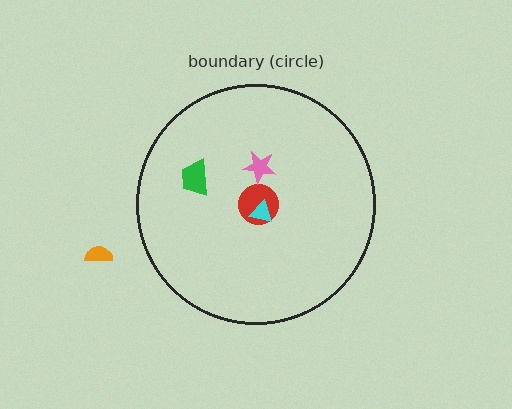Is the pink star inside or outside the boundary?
Inside.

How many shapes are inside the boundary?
4 inside, 1 outside.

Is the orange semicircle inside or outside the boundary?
Outside.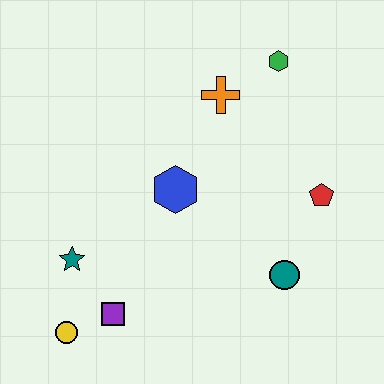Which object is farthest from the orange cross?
The yellow circle is farthest from the orange cross.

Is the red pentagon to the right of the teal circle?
Yes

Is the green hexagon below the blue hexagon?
No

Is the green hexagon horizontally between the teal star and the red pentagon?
Yes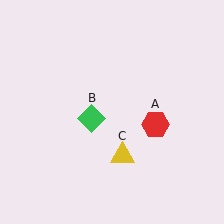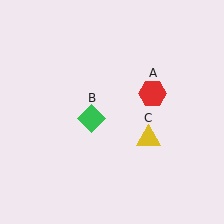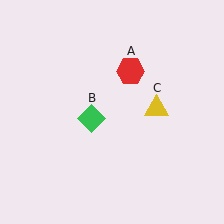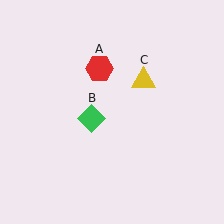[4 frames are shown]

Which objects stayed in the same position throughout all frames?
Green diamond (object B) remained stationary.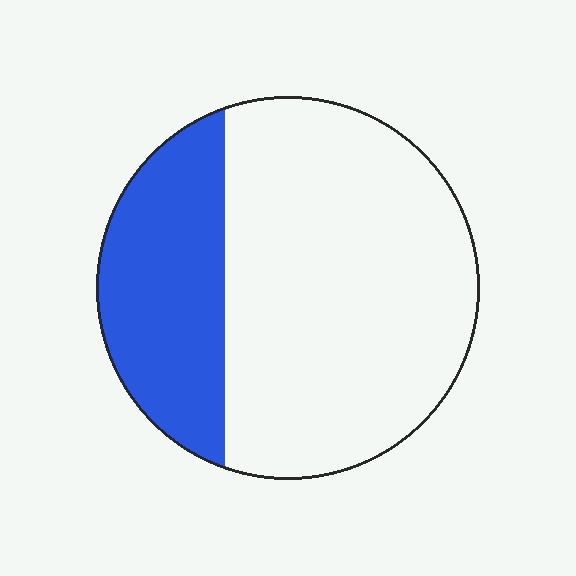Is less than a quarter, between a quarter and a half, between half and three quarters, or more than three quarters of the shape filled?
Between a quarter and a half.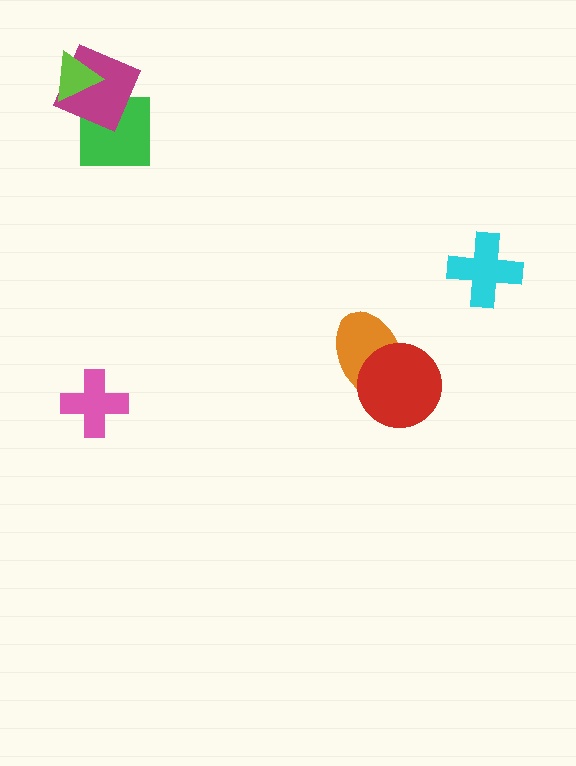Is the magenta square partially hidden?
Yes, it is partially covered by another shape.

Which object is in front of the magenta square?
The lime triangle is in front of the magenta square.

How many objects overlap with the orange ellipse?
1 object overlaps with the orange ellipse.